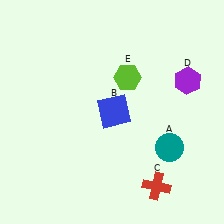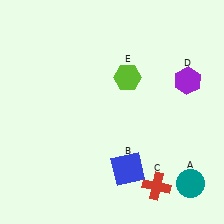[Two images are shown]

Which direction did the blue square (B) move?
The blue square (B) moved down.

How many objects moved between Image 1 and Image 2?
2 objects moved between the two images.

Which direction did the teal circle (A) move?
The teal circle (A) moved down.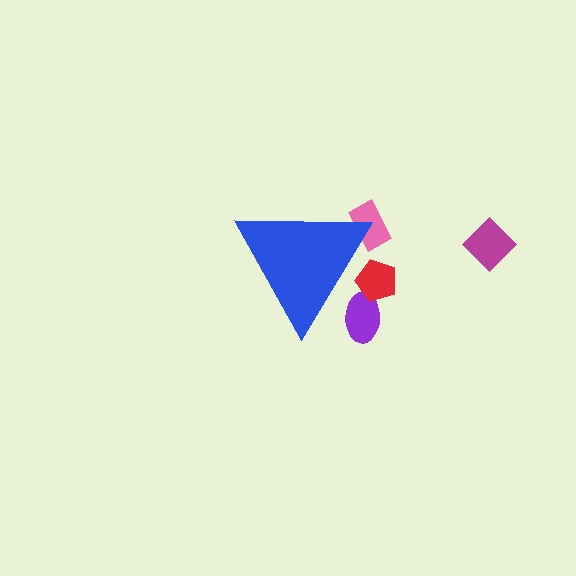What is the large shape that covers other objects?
A blue triangle.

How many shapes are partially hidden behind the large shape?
3 shapes are partially hidden.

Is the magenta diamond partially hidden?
No, the magenta diamond is fully visible.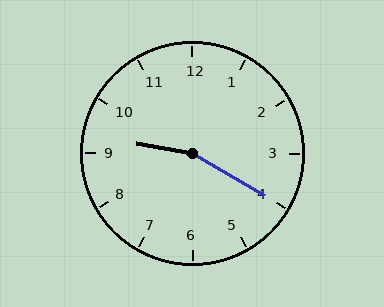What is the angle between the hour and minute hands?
Approximately 160 degrees.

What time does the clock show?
9:20.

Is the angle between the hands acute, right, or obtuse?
It is obtuse.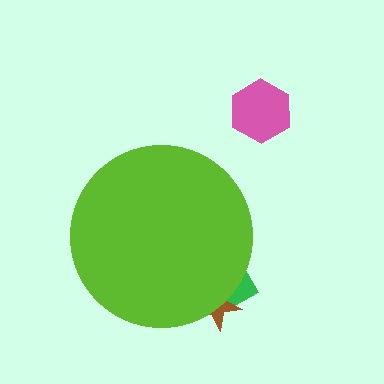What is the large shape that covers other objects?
A lime circle.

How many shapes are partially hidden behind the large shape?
2 shapes are partially hidden.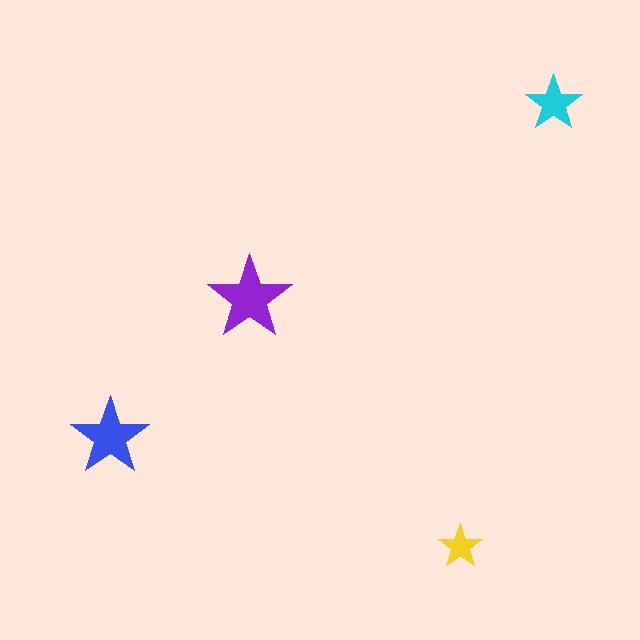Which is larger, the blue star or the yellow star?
The blue one.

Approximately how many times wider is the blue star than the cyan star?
About 1.5 times wider.